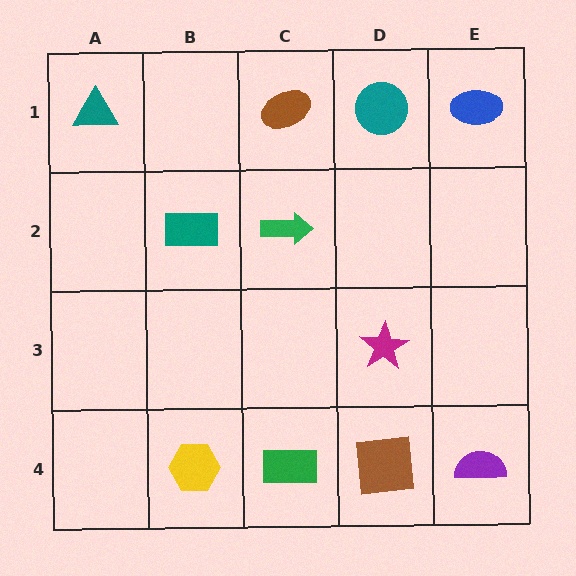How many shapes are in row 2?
2 shapes.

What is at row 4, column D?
A brown square.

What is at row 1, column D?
A teal circle.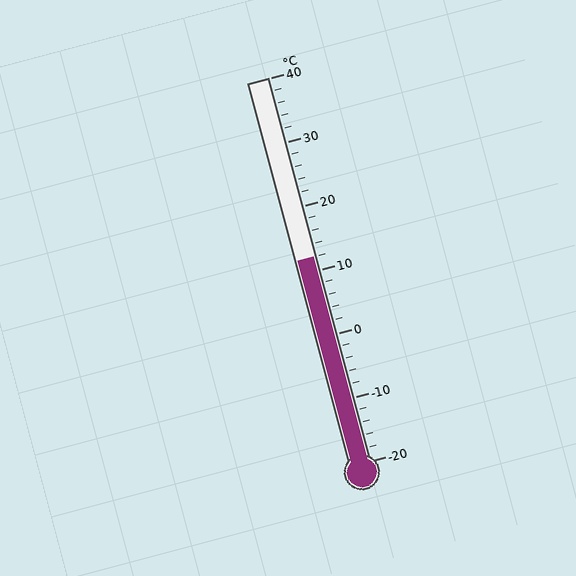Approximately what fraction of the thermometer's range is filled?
The thermometer is filled to approximately 55% of its range.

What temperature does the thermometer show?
The thermometer shows approximately 12°C.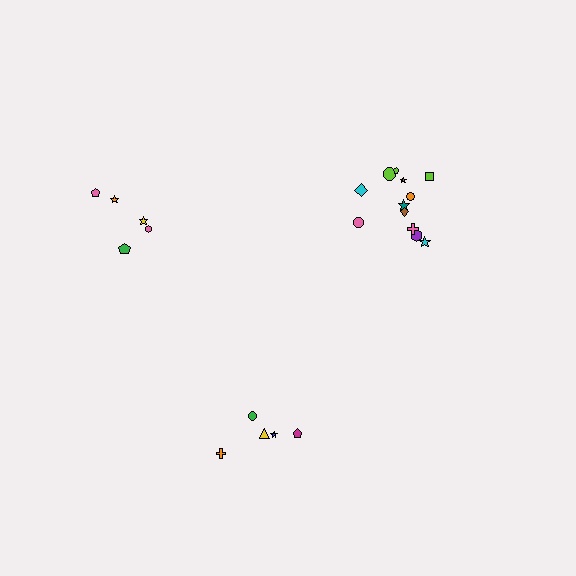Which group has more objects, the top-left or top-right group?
The top-right group.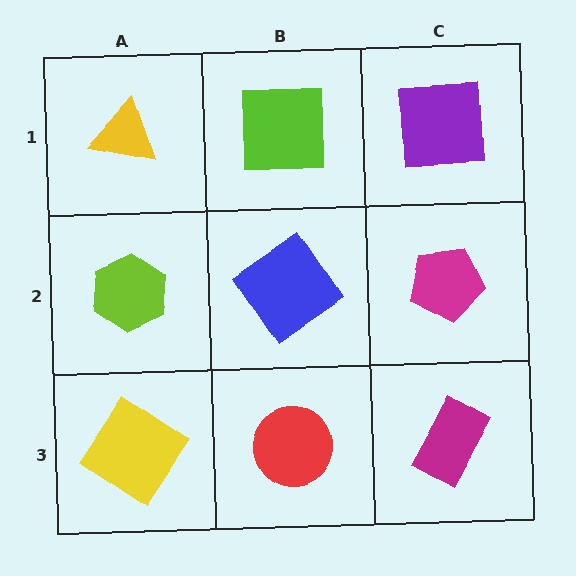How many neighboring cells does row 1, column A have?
2.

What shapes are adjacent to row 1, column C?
A magenta pentagon (row 2, column C), a lime square (row 1, column B).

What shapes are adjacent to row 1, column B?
A blue diamond (row 2, column B), a yellow triangle (row 1, column A), a purple square (row 1, column C).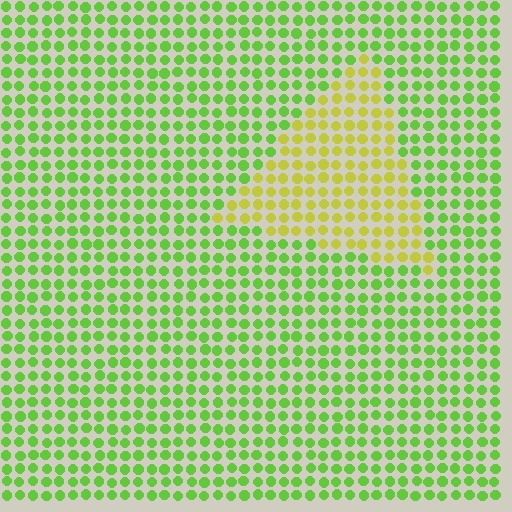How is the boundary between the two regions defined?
The boundary is defined purely by a slight shift in hue (about 40 degrees). Spacing, size, and orientation are identical on both sides.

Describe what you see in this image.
The image is filled with small lime elements in a uniform arrangement. A triangle-shaped region is visible where the elements are tinted to a slightly different hue, forming a subtle color boundary.